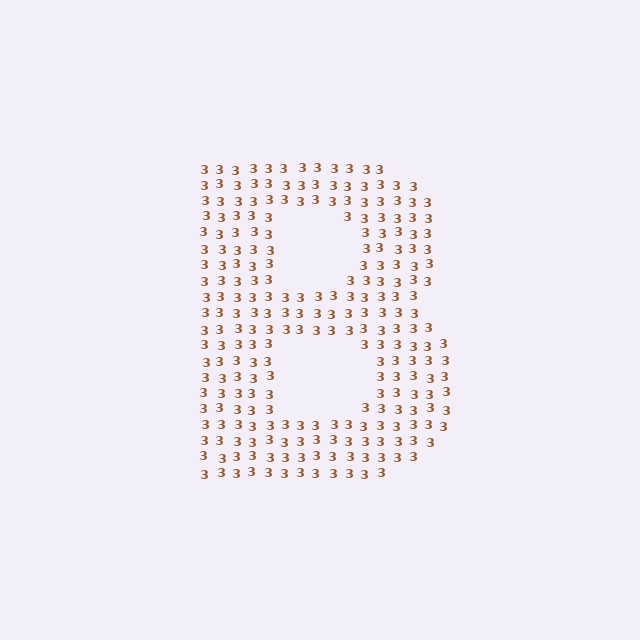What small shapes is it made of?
It is made of small digit 3's.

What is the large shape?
The large shape is the letter B.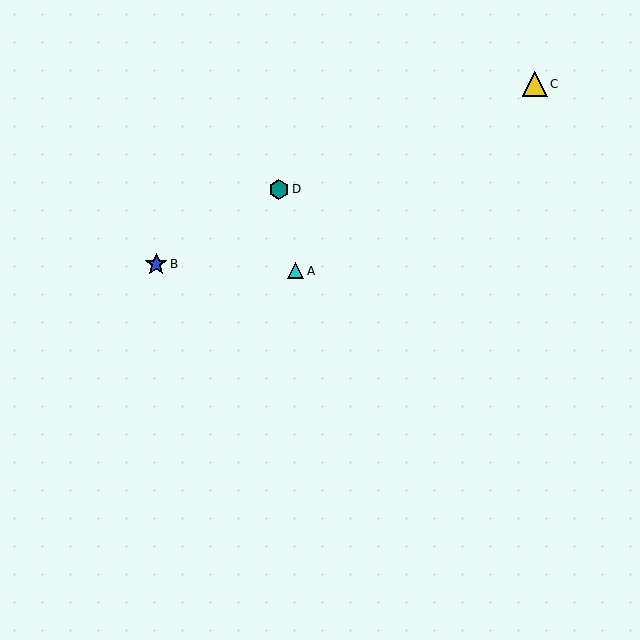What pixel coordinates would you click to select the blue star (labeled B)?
Click at (156, 264) to select the blue star B.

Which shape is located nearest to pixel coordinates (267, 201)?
The teal hexagon (labeled D) at (279, 189) is nearest to that location.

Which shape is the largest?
The yellow triangle (labeled C) is the largest.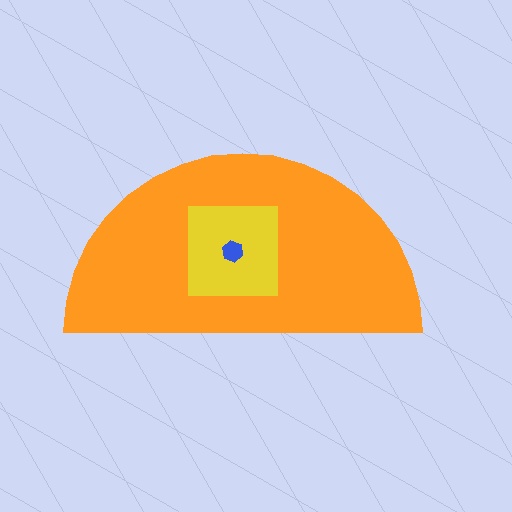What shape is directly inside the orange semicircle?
The yellow square.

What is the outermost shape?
The orange semicircle.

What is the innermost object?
The blue hexagon.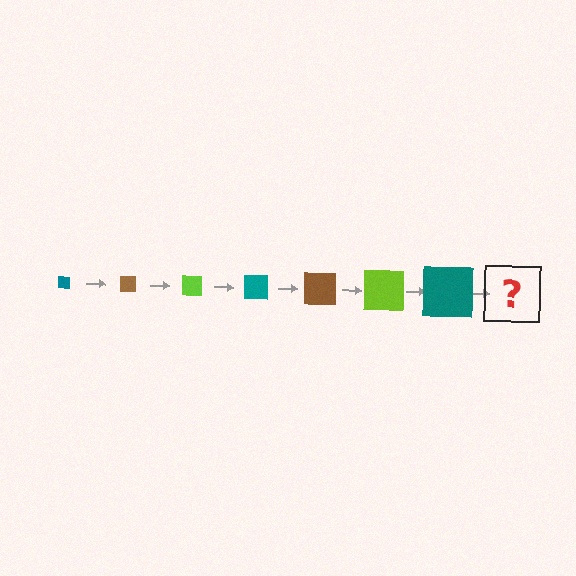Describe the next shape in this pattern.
It should be a brown square, larger than the previous one.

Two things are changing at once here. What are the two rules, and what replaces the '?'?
The two rules are that the square grows larger each step and the color cycles through teal, brown, and lime. The '?' should be a brown square, larger than the previous one.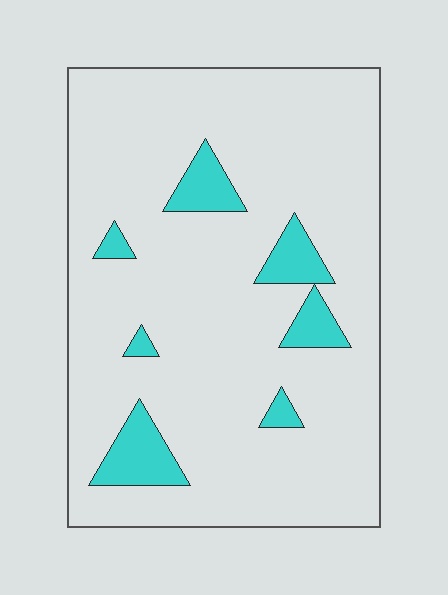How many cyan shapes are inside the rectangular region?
7.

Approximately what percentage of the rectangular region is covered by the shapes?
Approximately 10%.